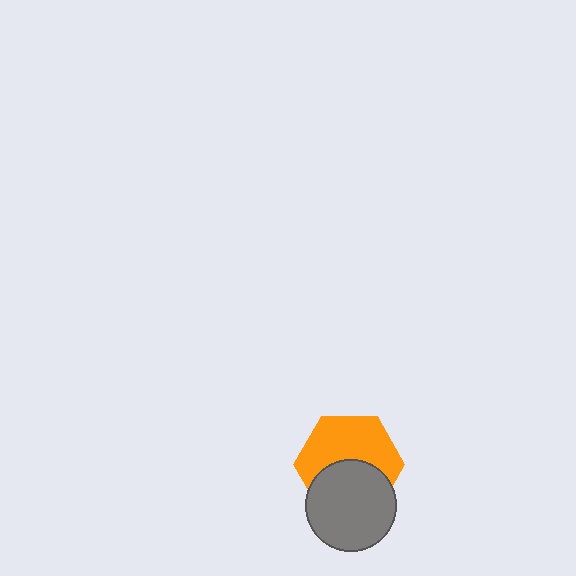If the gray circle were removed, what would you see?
You would see the complete orange hexagon.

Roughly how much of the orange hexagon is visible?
About half of it is visible (roughly 56%).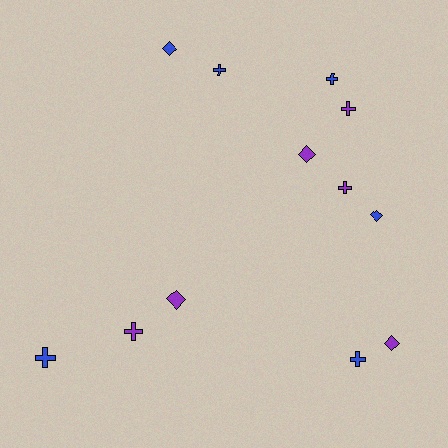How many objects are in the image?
There are 12 objects.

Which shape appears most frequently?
Cross, with 7 objects.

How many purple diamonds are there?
There are 3 purple diamonds.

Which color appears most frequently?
Blue, with 6 objects.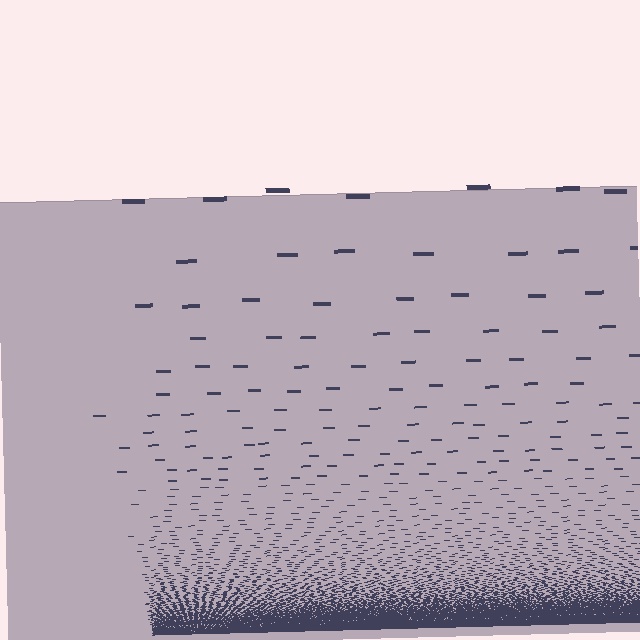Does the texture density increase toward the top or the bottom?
Density increases toward the bottom.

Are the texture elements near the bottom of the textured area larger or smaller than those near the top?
Smaller. The gradient is inverted — elements near the bottom are smaller and denser.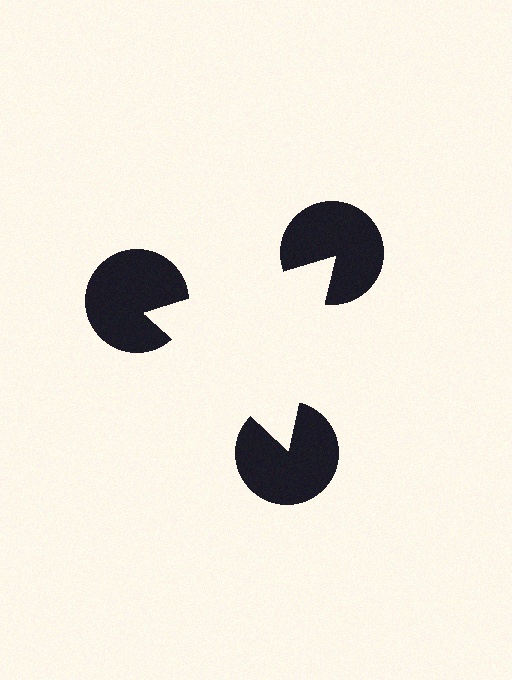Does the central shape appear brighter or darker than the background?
It typically appears slightly brighter than the background, even though no actual brightness change is drawn.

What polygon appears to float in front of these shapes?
An illusory triangle — its edges are inferred from the aligned wedge cuts in the pac-man discs, not physically drawn.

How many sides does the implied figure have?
3 sides.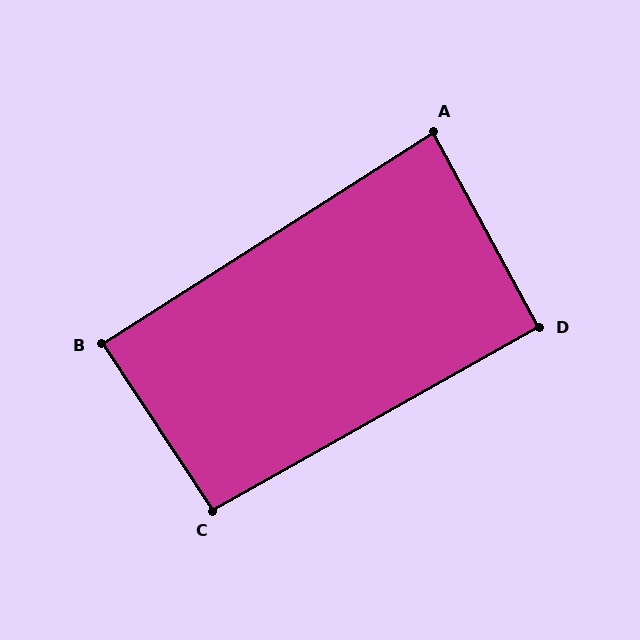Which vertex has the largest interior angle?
C, at approximately 94 degrees.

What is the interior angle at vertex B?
Approximately 89 degrees (approximately right).